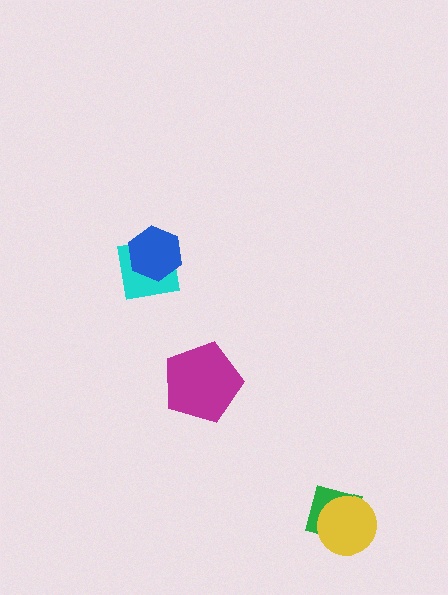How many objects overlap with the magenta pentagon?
0 objects overlap with the magenta pentagon.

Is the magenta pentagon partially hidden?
No, no other shape covers it.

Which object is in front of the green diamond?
The yellow circle is in front of the green diamond.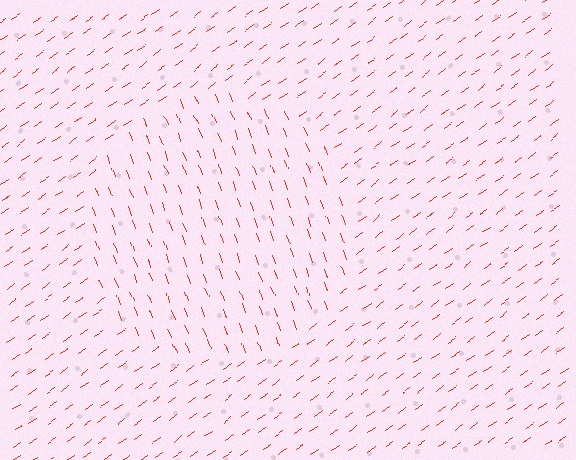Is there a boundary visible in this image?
Yes, there is a texture boundary formed by a change in line orientation.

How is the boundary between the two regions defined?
The boundary is defined purely by a change in line orientation (approximately 75 degrees difference). All lines are the same color and thickness.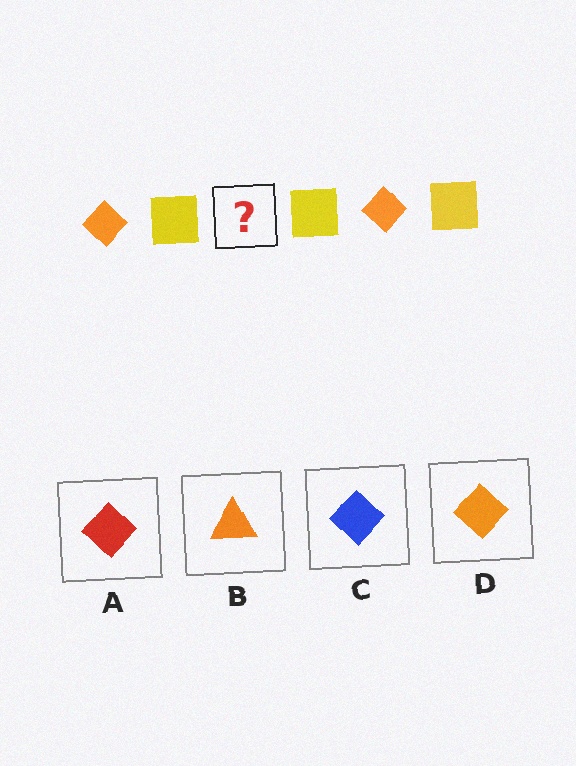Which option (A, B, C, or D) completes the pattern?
D.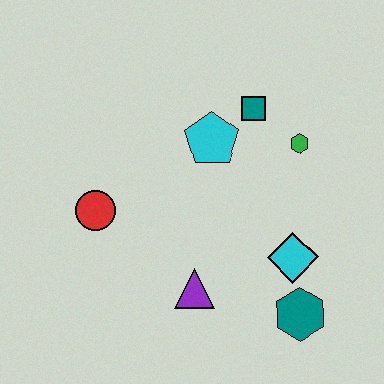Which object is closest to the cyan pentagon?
The teal square is closest to the cyan pentagon.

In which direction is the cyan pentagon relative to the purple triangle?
The cyan pentagon is above the purple triangle.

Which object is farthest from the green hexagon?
The red circle is farthest from the green hexagon.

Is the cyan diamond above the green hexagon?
No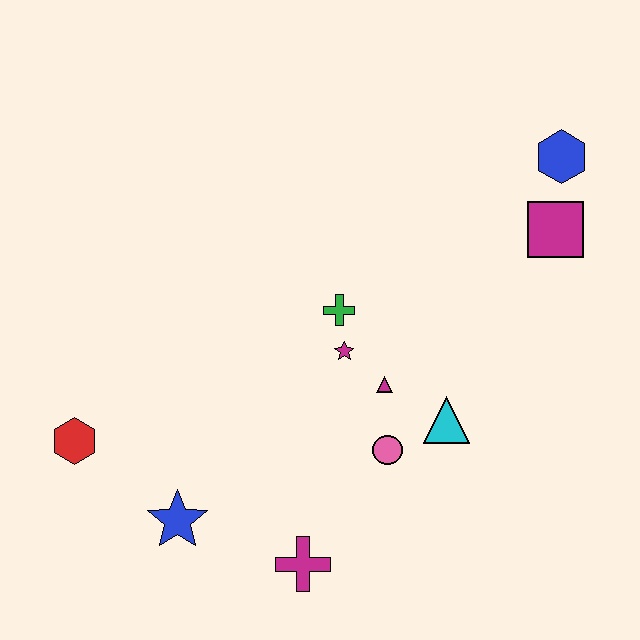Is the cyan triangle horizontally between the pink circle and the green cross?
No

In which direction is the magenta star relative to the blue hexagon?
The magenta star is to the left of the blue hexagon.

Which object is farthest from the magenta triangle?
The red hexagon is farthest from the magenta triangle.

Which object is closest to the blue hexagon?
The magenta square is closest to the blue hexagon.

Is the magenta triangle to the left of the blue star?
No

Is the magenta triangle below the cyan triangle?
No